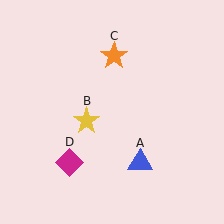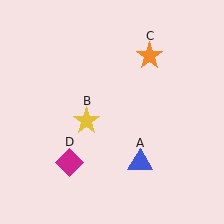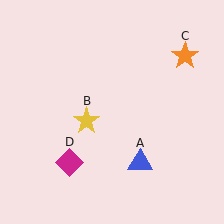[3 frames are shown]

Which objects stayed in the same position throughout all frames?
Blue triangle (object A) and yellow star (object B) and magenta diamond (object D) remained stationary.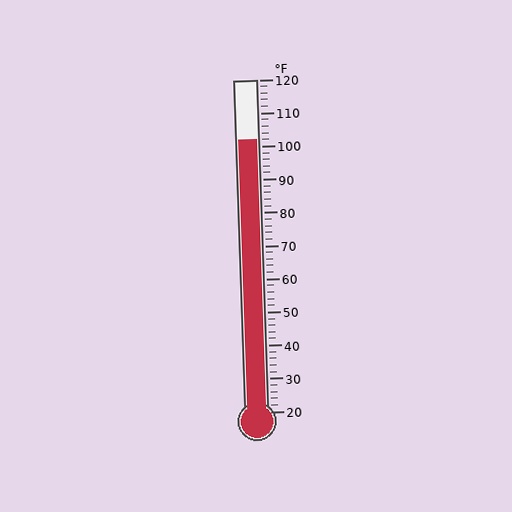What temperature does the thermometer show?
The thermometer shows approximately 102°F.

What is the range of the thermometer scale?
The thermometer scale ranges from 20°F to 120°F.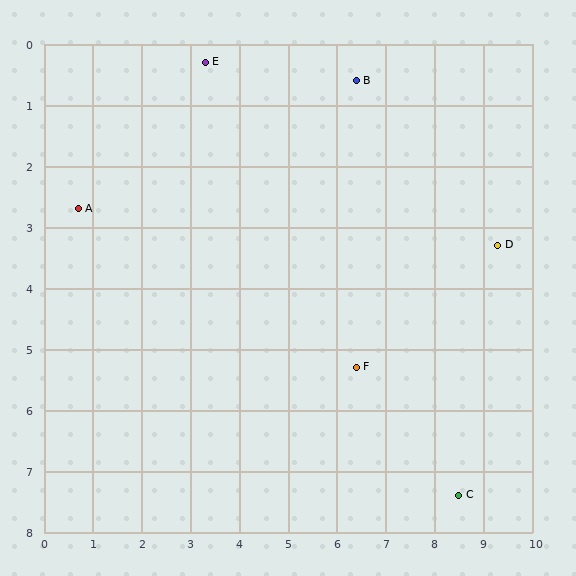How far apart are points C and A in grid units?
Points C and A are about 9.1 grid units apart.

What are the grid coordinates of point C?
Point C is at approximately (8.5, 7.4).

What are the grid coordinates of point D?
Point D is at approximately (9.3, 3.3).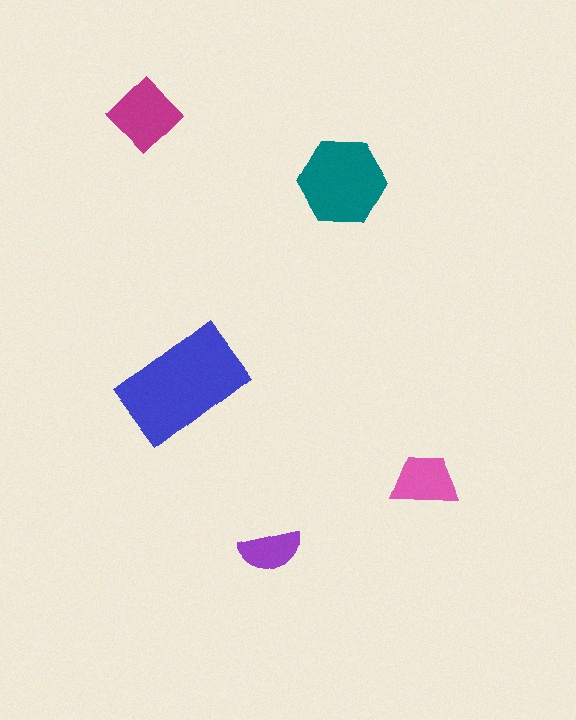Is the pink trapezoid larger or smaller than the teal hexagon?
Smaller.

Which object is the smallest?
The purple semicircle.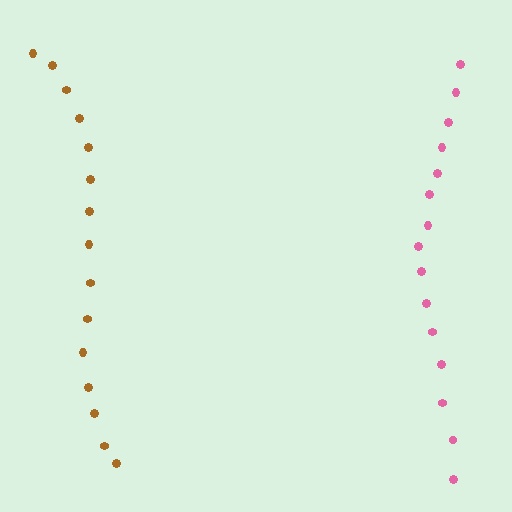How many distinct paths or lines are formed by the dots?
There are 2 distinct paths.